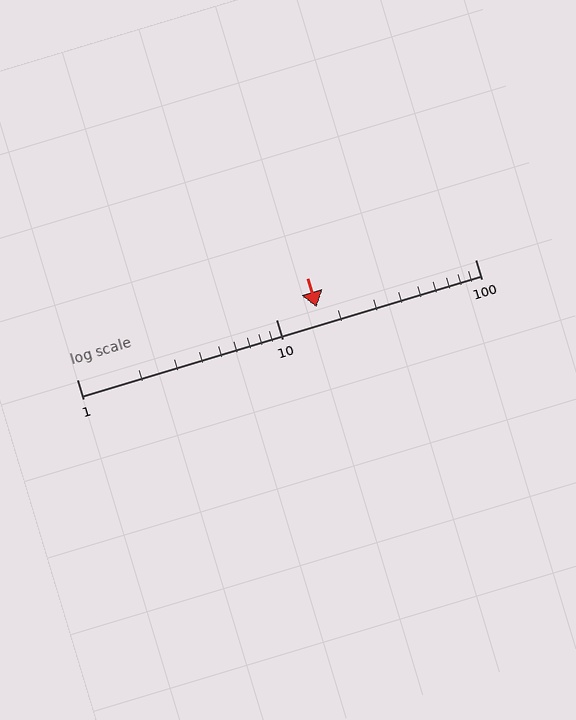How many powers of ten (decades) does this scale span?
The scale spans 2 decades, from 1 to 100.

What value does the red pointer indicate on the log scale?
The pointer indicates approximately 16.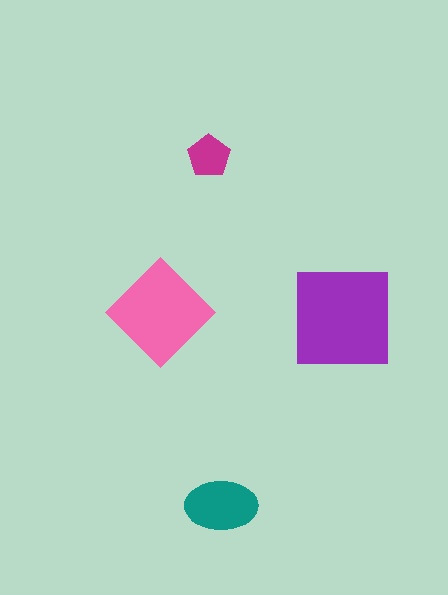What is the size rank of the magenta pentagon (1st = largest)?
4th.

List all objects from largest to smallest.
The purple square, the pink diamond, the teal ellipse, the magenta pentagon.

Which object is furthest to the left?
The pink diamond is leftmost.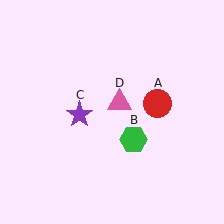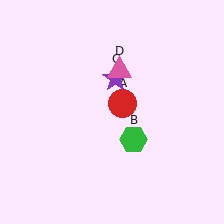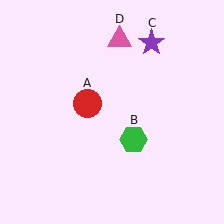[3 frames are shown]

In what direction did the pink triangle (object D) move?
The pink triangle (object D) moved up.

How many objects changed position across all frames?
3 objects changed position: red circle (object A), purple star (object C), pink triangle (object D).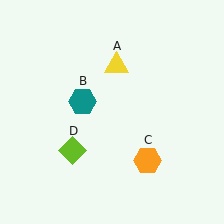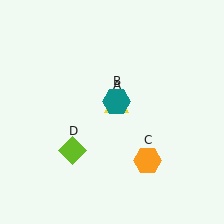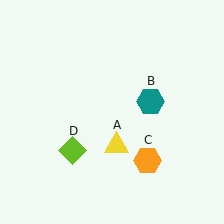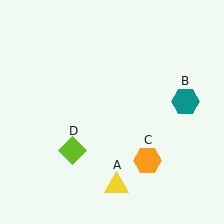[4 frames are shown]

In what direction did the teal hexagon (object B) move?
The teal hexagon (object B) moved right.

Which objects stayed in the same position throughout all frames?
Orange hexagon (object C) and lime diamond (object D) remained stationary.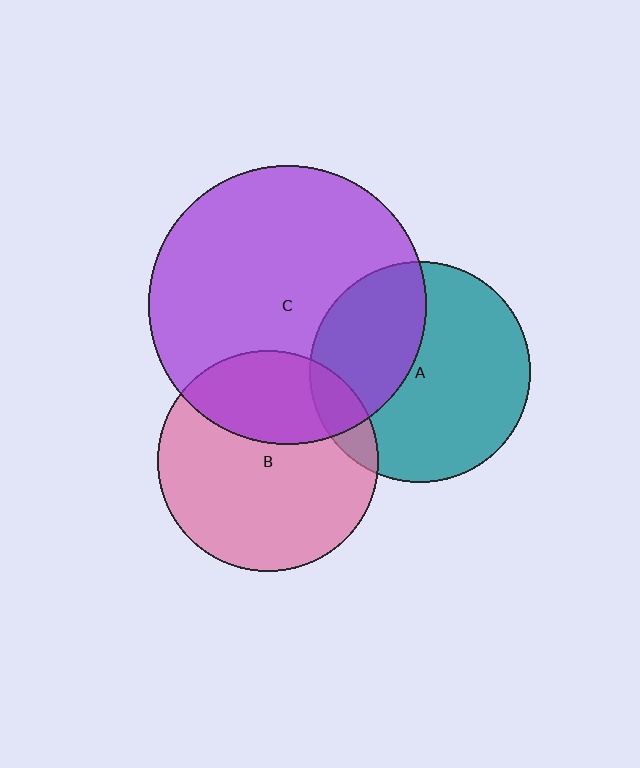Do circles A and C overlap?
Yes.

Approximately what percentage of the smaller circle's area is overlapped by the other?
Approximately 35%.